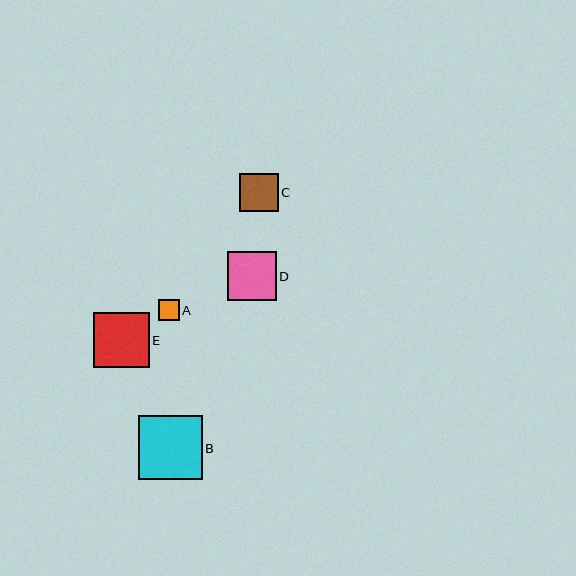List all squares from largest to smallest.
From largest to smallest: B, E, D, C, A.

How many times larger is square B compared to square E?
Square B is approximately 1.2 times the size of square E.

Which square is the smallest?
Square A is the smallest with a size of approximately 21 pixels.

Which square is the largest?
Square B is the largest with a size of approximately 64 pixels.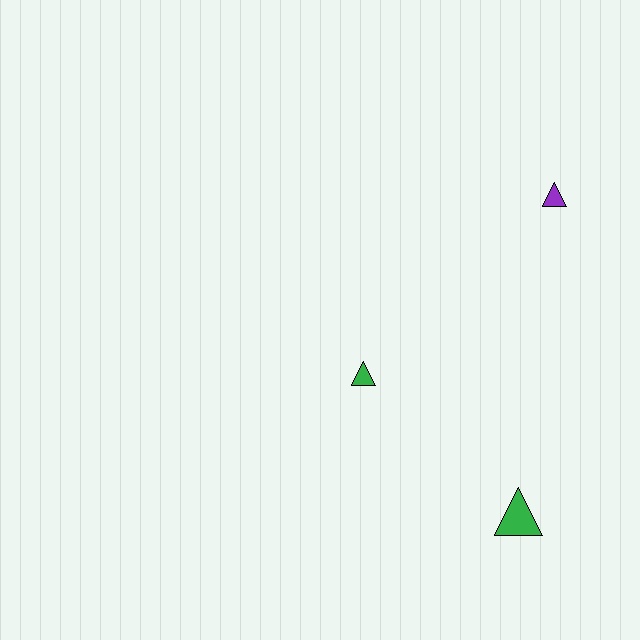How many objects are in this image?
There are 3 objects.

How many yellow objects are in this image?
There are no yellow objects.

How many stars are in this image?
There are no stars.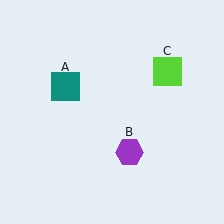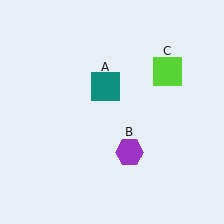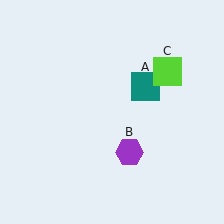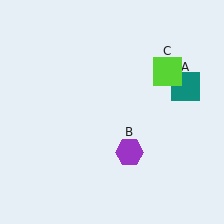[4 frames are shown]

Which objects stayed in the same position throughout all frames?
Purple hexagon (object B) and lime square (object C) remained stationary.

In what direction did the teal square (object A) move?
The teal square (object A) moved right.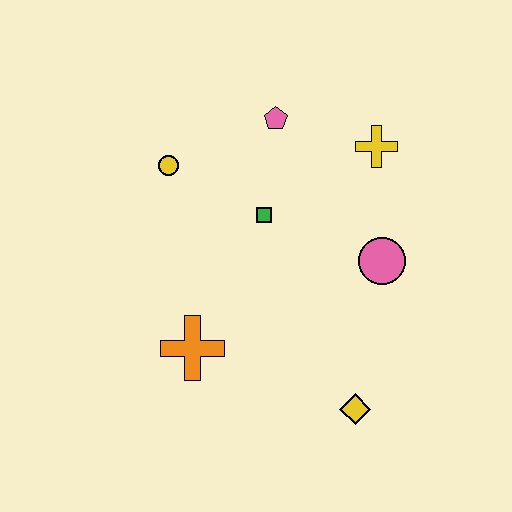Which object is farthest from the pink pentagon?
The yellow diamond is farthest from the pink pentagon.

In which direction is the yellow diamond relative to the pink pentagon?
The yellow diamond is below the pink pentagon.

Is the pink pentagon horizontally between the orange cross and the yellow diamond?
Yes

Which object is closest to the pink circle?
The yellow cross is closest to the pink circle.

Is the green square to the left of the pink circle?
Yes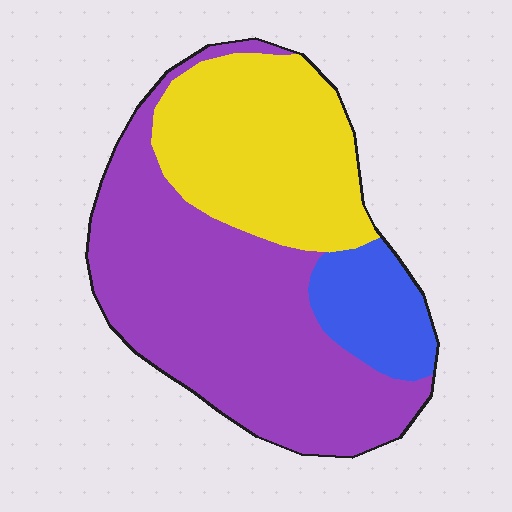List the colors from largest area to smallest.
From largest to smallest: purple, yellow, blue.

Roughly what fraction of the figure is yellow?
Yellow takes up about one third (1/3) of the figure.